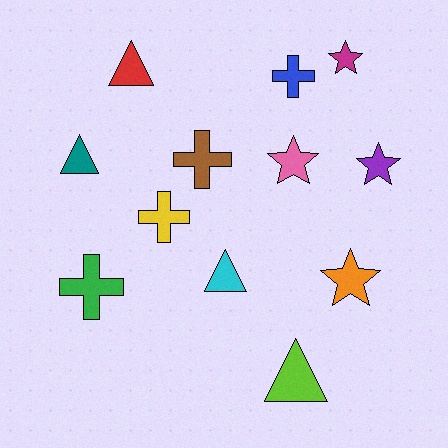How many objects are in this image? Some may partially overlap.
There are 12 objects.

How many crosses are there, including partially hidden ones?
There are 4 crosses.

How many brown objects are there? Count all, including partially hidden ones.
There is 1 brown object.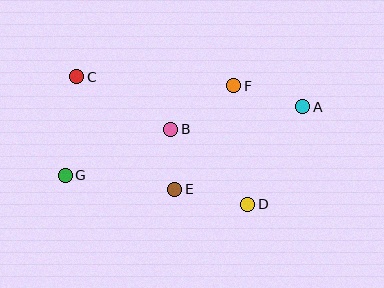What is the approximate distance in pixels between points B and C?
The distance between B and C is approximately 107 pixels.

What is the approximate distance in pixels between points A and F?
The distance between A and F is approximately 73 pixels.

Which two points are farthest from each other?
Points A and G are farthest from each other.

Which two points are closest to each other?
Points B and E are closest to each other.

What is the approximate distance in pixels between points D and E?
The distance between D and E is approximately 74 pixels.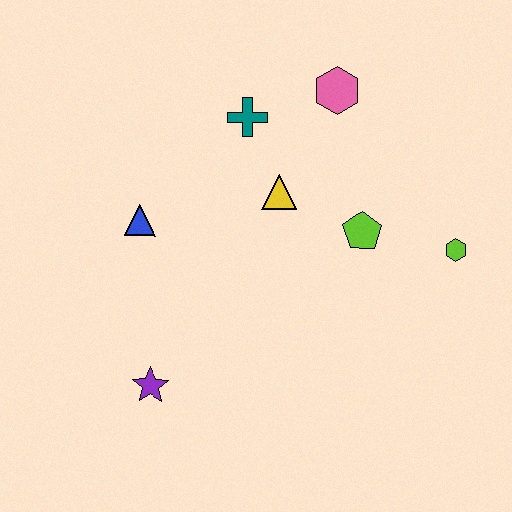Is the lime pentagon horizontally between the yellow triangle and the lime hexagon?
Yes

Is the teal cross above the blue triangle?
Yes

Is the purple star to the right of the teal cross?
No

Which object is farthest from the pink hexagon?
The purple star is farthest from the pink hexagon.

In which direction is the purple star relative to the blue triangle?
The purple star is below the blue triangle.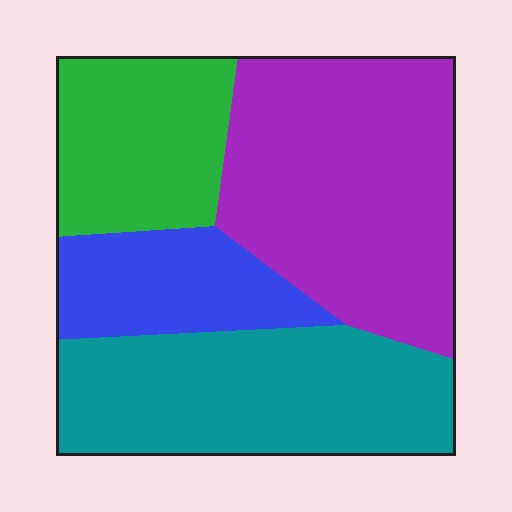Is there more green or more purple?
Purple.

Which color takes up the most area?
Purple, at roughly 35%.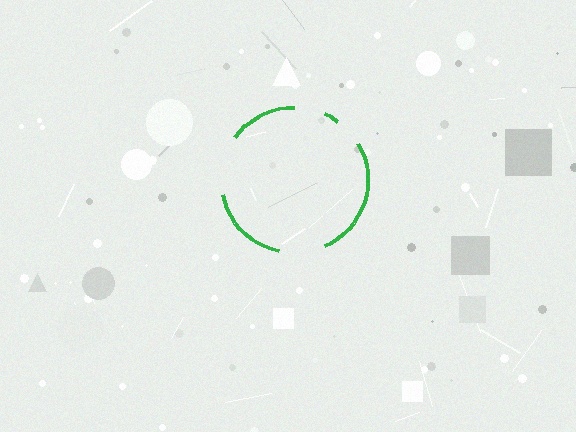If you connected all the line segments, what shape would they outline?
They would outline a circle.